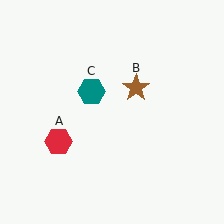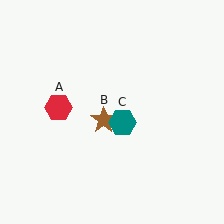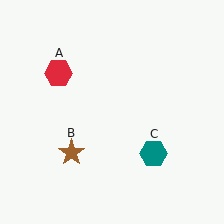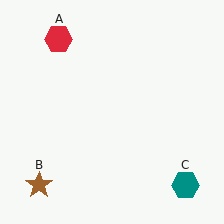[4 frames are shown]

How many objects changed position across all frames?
3 objects changed position: red hexagon (object A), brown star (object B), teal hexagon (object C).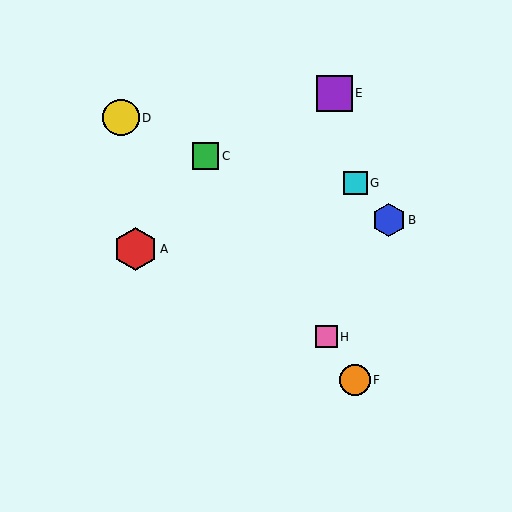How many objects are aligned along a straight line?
3 objects (C, F, H) are aligned along a straight line.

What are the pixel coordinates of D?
Object D is at (121, 118).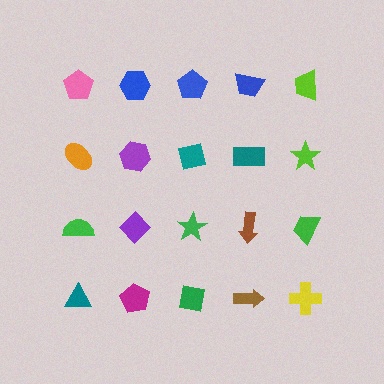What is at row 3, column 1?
A green semicircle.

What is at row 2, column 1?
An orange ellipse.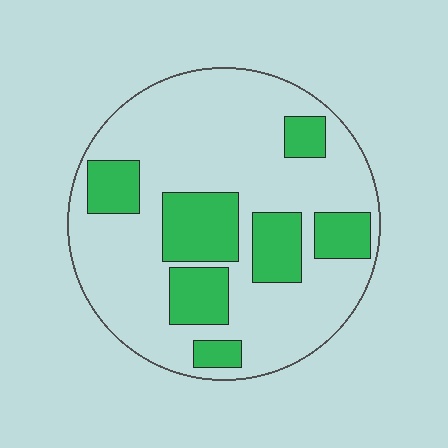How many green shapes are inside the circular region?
7.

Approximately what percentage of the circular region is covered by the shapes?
Approximately 25%.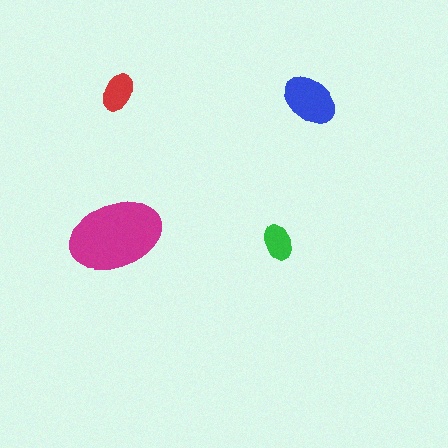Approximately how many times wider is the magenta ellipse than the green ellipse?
About 2.5 times wider.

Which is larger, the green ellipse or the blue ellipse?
The blue one.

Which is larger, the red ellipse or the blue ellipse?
The blue one.